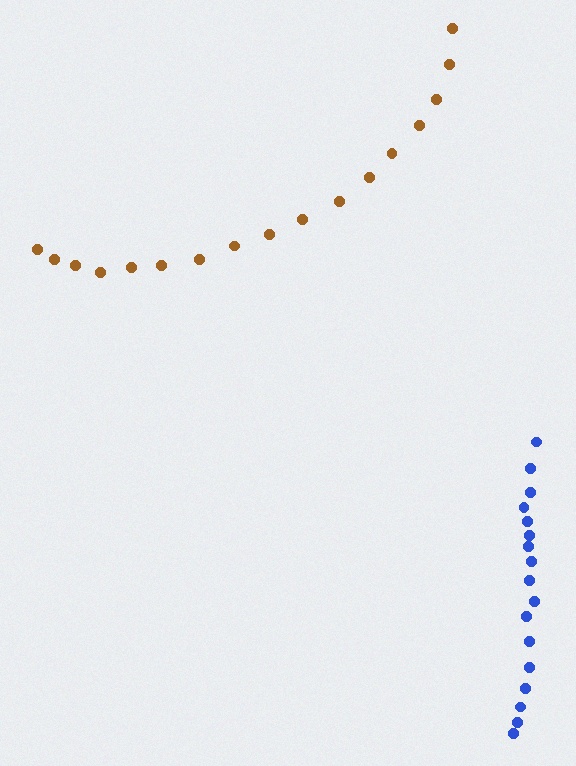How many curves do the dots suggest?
There are 2 distinct paths.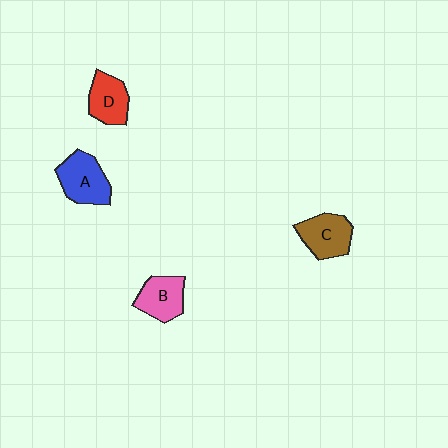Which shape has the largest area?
Shape A (blue).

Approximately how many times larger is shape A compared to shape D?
Approximately 1.2 times.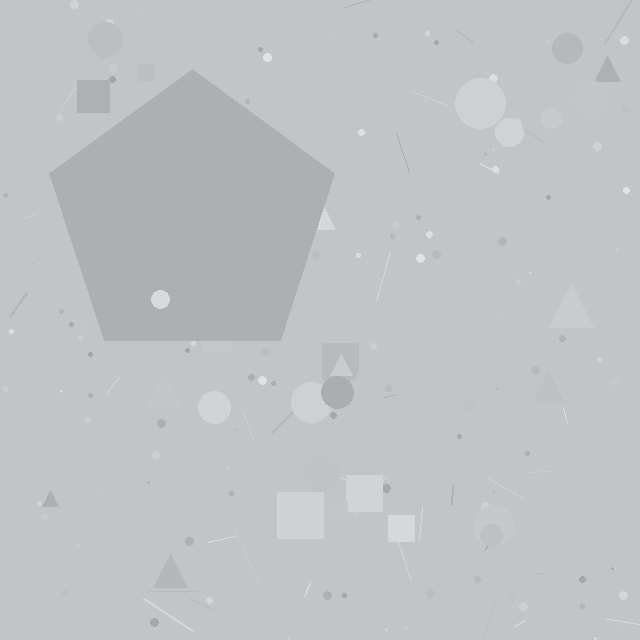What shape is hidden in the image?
A pentagon is hidden in the image.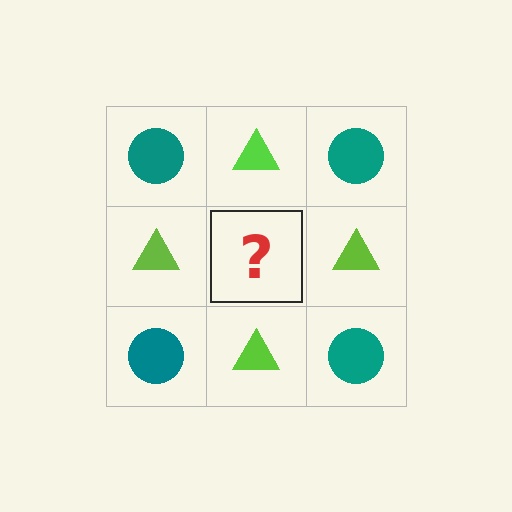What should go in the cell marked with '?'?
The missing cell should contain a teal circle.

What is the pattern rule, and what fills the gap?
The rule is that it alternates teal circle and lime triangle in a checkerboard pattern. The gap should be filled with a teal circle.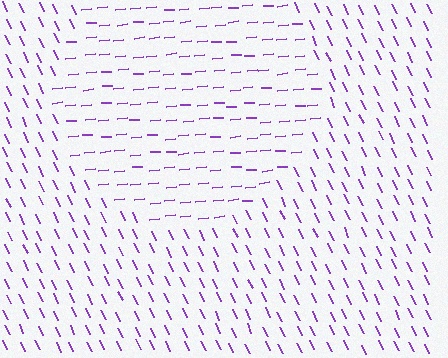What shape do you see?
I see a circle.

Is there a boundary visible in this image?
Yes, there is a texture boundary formed by a change in line orientation.